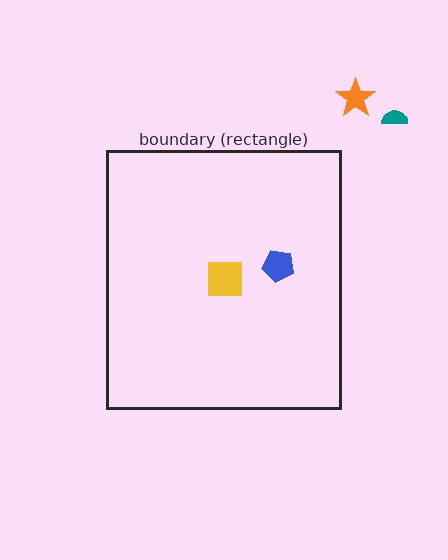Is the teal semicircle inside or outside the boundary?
Outside.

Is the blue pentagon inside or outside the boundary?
Inside.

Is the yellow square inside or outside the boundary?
Inside.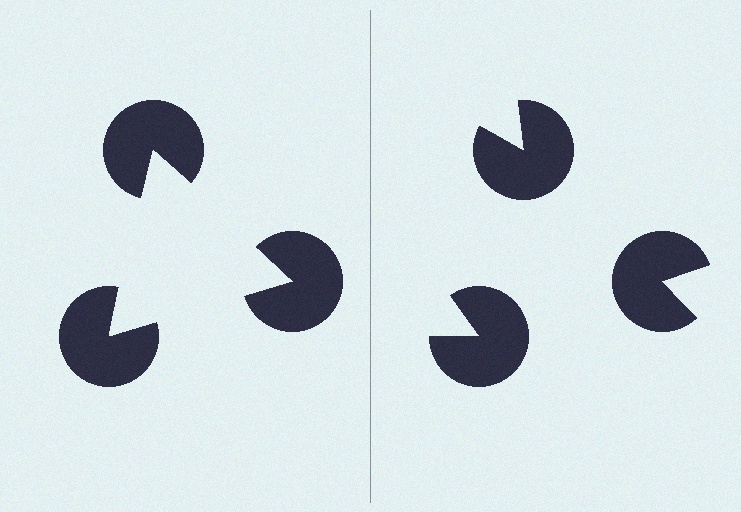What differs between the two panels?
The pac-man discs are positioned identically on both sides; only the wedge orientations differ. On the left they align to a triangle; on the right they are misaligned.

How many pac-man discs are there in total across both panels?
6 — 3 on each side.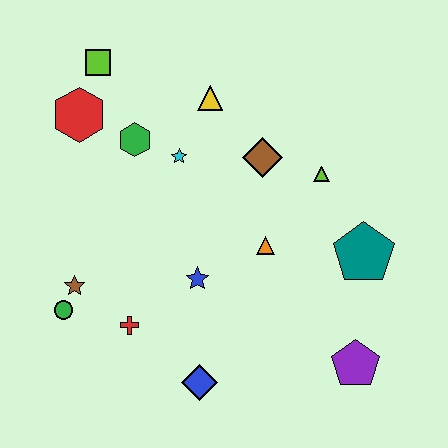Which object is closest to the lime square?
The red hexagon is closest to the lime square.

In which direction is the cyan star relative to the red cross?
The cyan star is above the red cross.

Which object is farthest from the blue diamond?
The lime square is farthest from the blue diamond.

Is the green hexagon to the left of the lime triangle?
Yes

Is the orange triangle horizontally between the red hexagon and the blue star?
No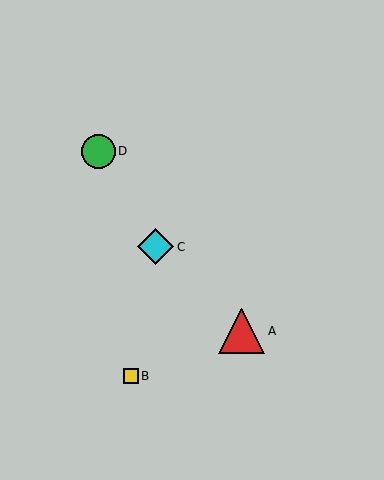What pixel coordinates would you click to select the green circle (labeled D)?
Click at (98, 151) to select the green circle D.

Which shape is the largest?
The red triangle (labeled A) is the largest.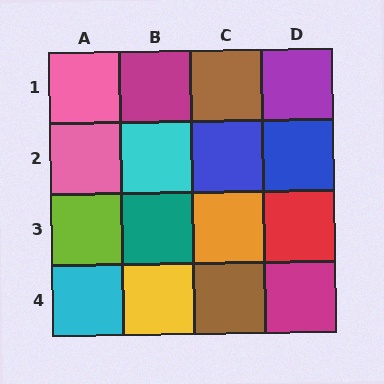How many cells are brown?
2 cells are brown.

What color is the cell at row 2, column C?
Blue.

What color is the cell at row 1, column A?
Pink.